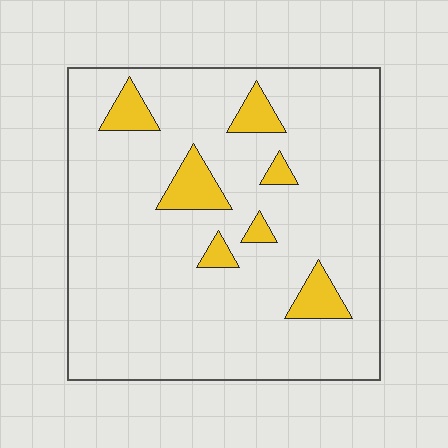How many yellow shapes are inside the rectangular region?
7.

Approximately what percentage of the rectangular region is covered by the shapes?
Approximately 10%.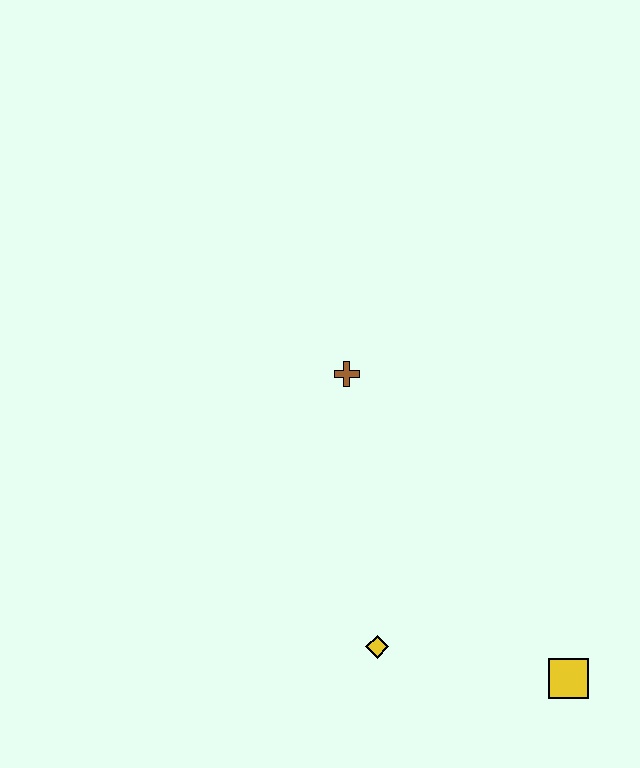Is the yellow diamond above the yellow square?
Yes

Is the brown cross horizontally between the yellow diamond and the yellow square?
No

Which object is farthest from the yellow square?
The brown cross is farthest from the yellow square.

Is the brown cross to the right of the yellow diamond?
No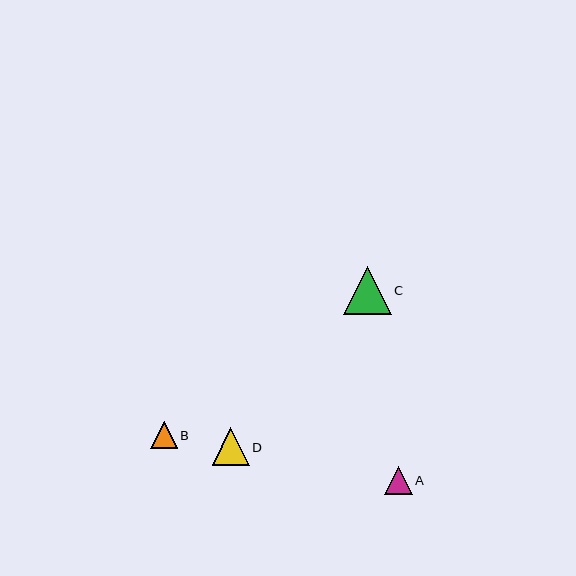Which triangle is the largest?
Triangle C is the largest with a size of approximately 48 pixels.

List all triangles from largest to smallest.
From largest to smallest: C, D, A, B.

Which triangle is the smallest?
Triangle B is the smallest with a size of approximately 27 pixels.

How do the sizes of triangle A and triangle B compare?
Triangle A and triangle B are approximately the same size.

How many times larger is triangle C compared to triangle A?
Triangle C is approximately 1.7 times the size of triangle A.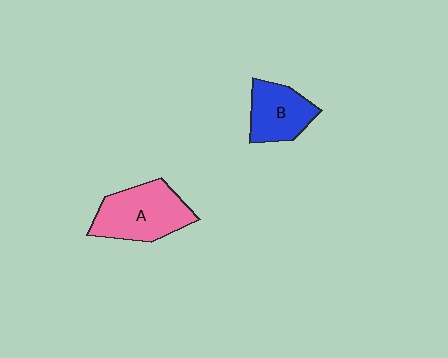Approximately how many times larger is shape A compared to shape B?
Approximately 1.4 times.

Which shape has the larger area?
Shape A (pink).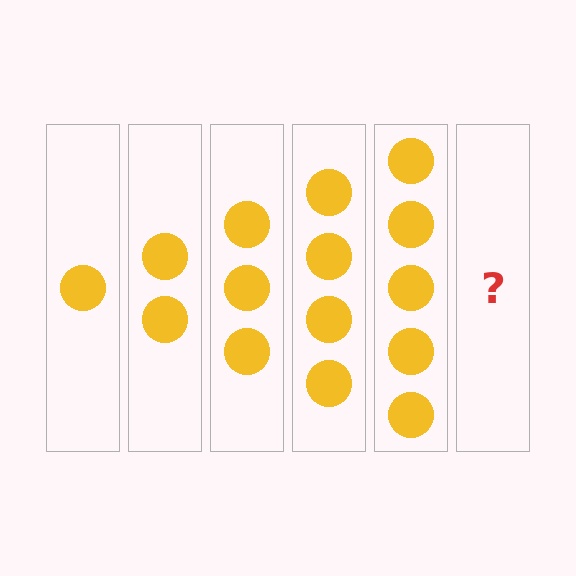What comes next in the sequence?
The next element should be 6 circles.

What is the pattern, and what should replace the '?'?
The pattern is that each step adds one more circle. The '?' should be 6 circles.